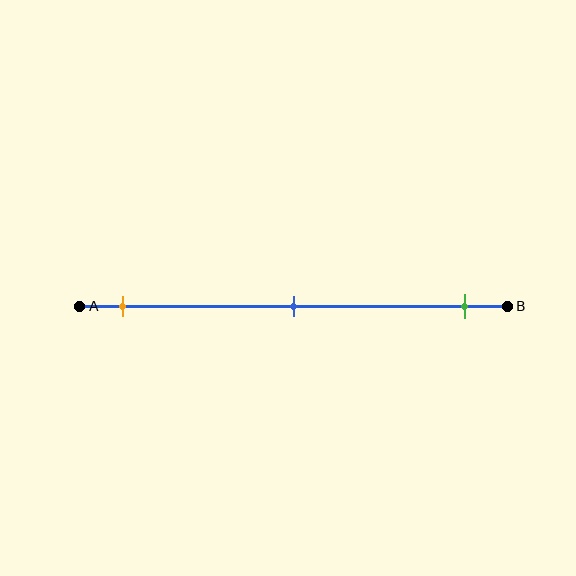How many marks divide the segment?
There are 3 marks dividing the segment.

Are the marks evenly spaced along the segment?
Yes, the marks are approximately evenly spaced.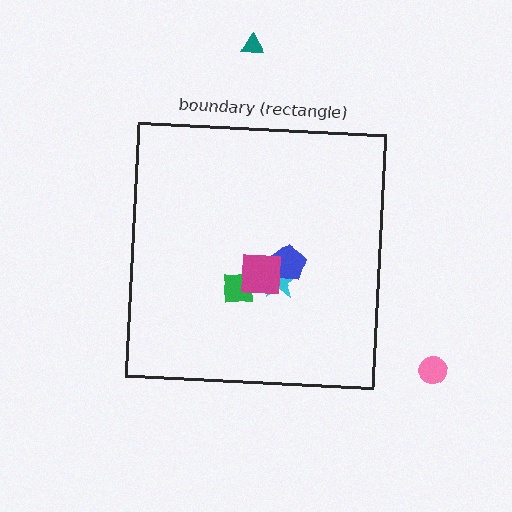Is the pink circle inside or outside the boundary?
Outside.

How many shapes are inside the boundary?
4 inside, 2 outside.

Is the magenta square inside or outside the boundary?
Inside.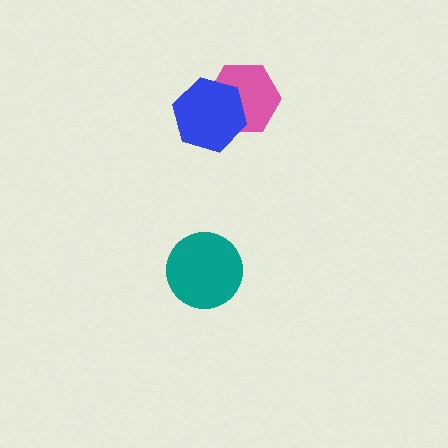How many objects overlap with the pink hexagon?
1 object overlaps with the pink hexagon.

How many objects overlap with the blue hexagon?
1 object overlaps with the blue hexagon.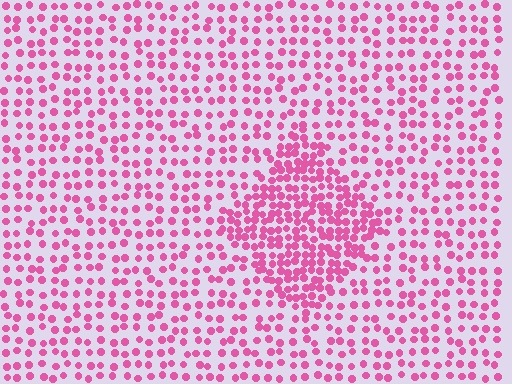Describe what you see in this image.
The image contains small pink elements arranged at two different densities. A diamond-shaped region is visible where the elements are more densely packed than the surrounding area.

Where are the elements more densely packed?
The elements are more densely packed inside the diamond boundary.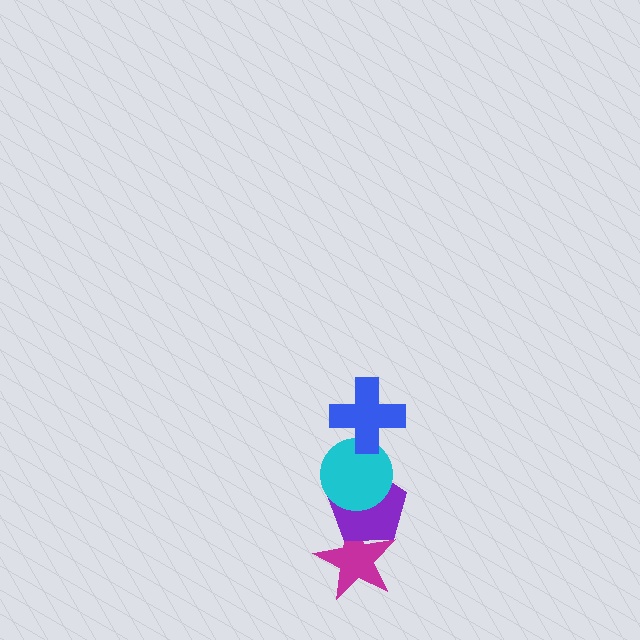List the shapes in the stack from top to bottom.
From top to bottom: the blue cross, the cyan circle, the purple pentagon, the magenta star.